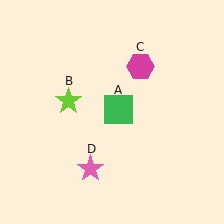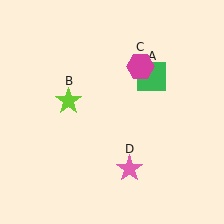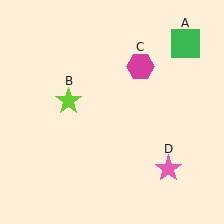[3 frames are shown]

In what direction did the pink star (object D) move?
The pink star (object D) moved right.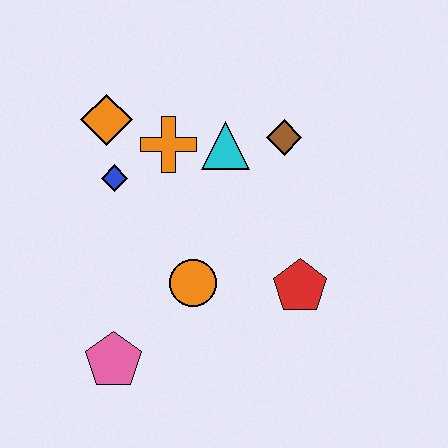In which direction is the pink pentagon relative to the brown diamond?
The pink pentagon is below the brown diamond.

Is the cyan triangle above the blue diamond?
Yes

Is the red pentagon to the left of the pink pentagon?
No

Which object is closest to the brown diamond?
The cyan triangle is closest to the brown diamond.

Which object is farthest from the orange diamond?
The red pentagon is farthest from the orange diamond.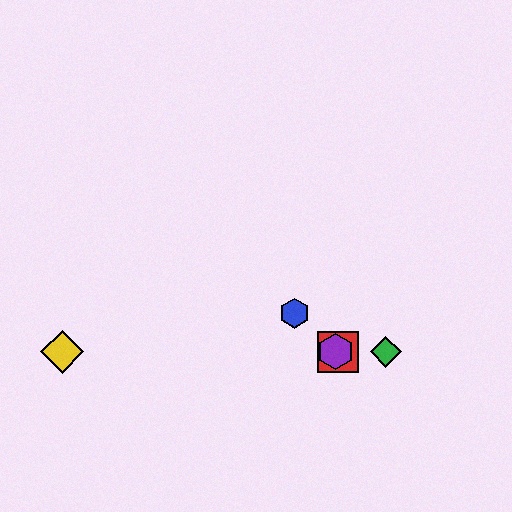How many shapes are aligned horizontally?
4 shapes (the red square, the green diamond, the yellow diamond, the purple hexagon) are aligned horizontally.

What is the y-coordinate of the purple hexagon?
The purple hexagon is at y≈352.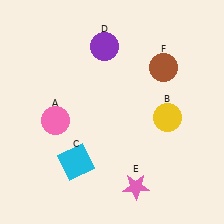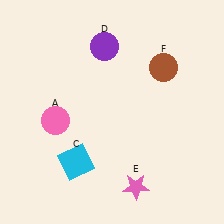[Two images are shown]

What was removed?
The yellow circle (B) was removed in Image 2.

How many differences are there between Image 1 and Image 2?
There is 1 difference between the two images.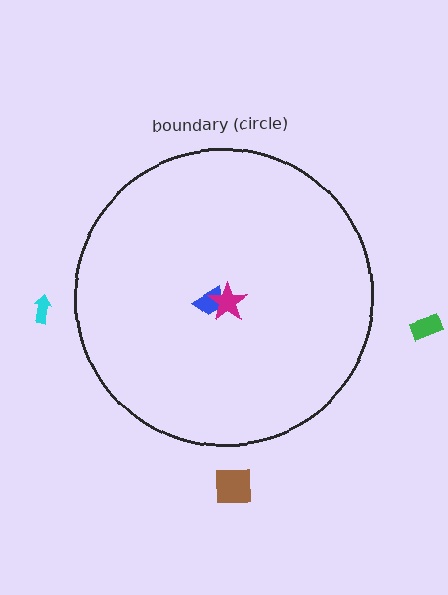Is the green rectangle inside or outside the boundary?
Outside.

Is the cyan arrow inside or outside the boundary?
Outside.